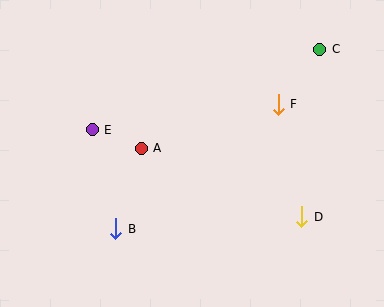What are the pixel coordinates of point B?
Point B is at (116, 229).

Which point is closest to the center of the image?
Point A at (141, 148) is closest to the center.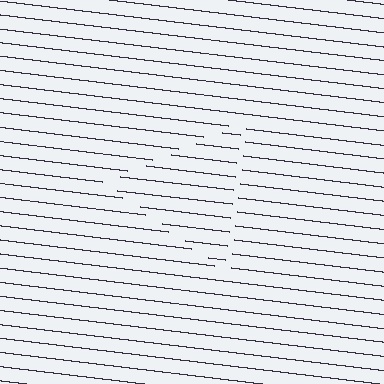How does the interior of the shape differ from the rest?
The interior of the shape contains the same grating, shifted by half a period — the contour is defined by the phase discontinuity where line-ends from the inner and outer gratings abut.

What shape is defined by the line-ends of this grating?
An illusory triangle. The interior of the shape contains the same grating, shifted by half a period — the contour is defined by the phase discontinuity where line-ends from the inner and outer gratings abut.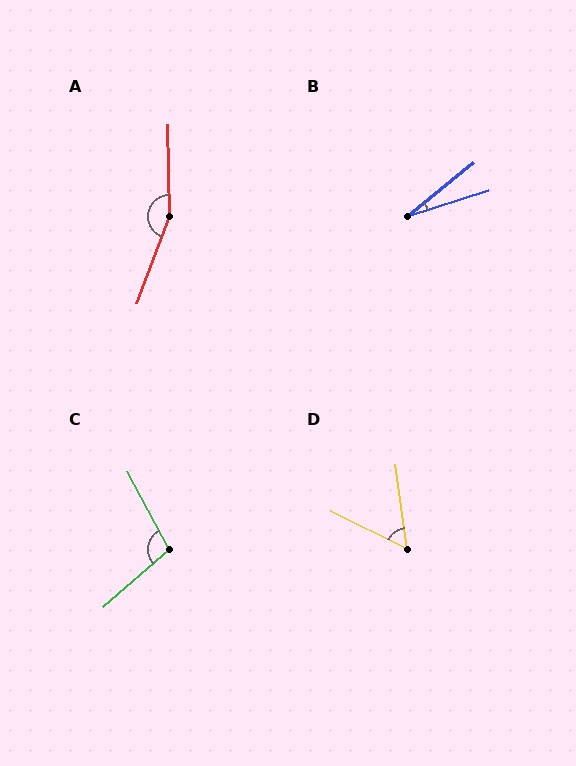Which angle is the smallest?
B, at approximately 21 degrees.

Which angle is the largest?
A, at approximately 159 degrees.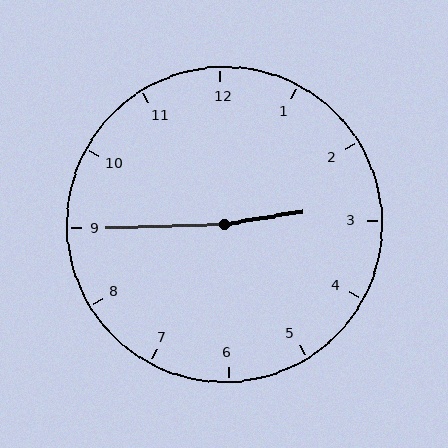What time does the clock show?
2:45.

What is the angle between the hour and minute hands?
Approximately 172 degrees.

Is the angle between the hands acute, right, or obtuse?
It is obtuse.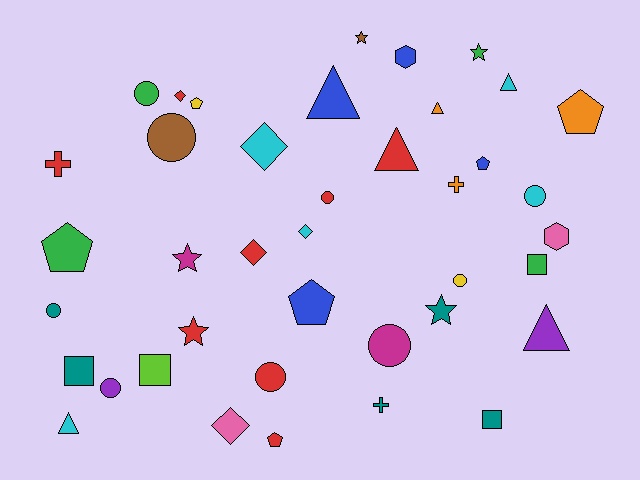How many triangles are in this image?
There are 6 triangles.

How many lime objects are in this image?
There is 1 lime object.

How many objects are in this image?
There are 40 objects.